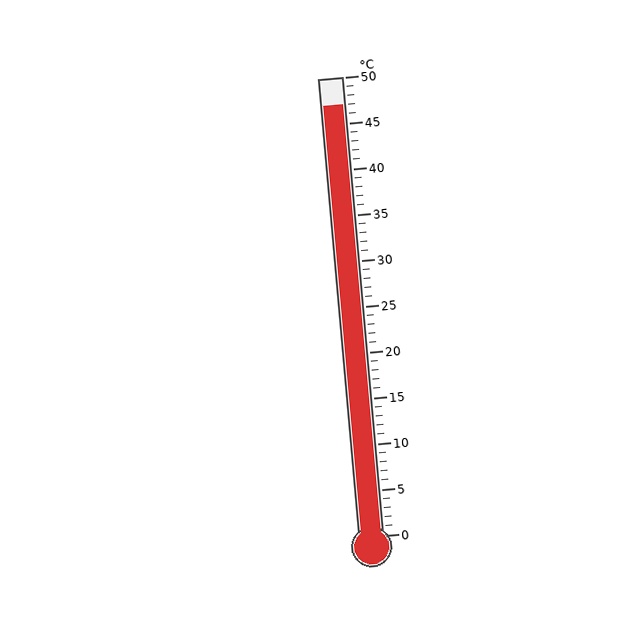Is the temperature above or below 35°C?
The temperature is above 35°C.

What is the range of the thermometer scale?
The thermometer scale ranges from 0°C to 50°C.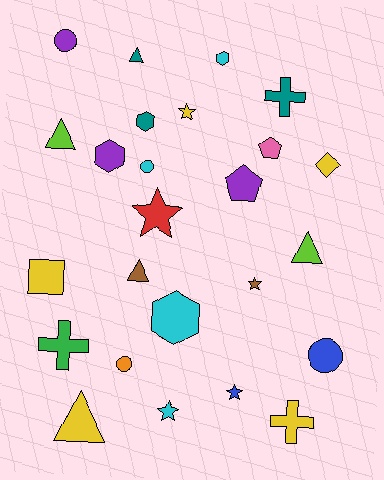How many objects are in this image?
There are 25 objects.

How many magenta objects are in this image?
There are no magenta objects.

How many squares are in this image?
There is 1 square.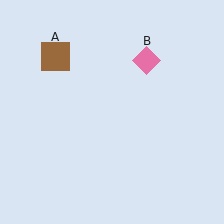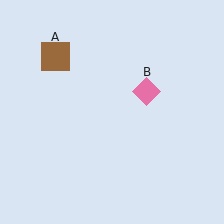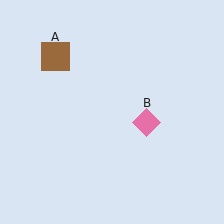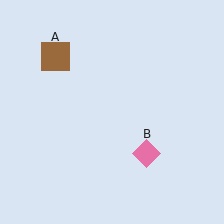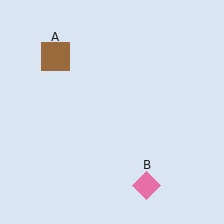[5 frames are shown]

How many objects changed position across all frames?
1 object changed position: pink diamond (object B).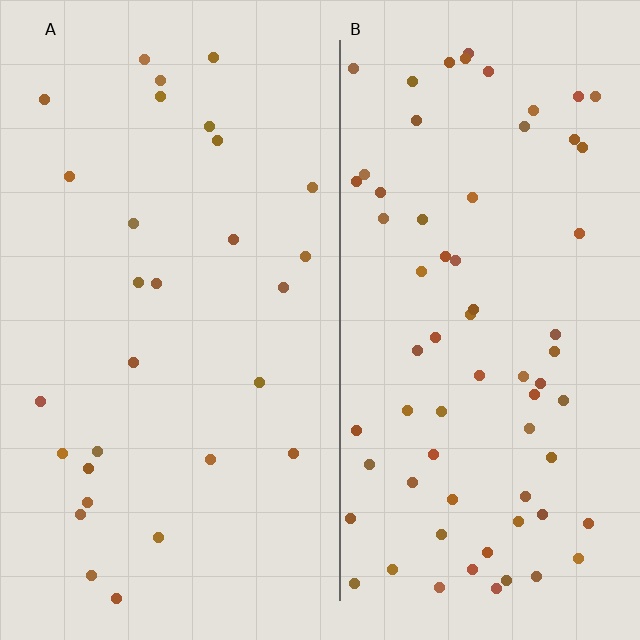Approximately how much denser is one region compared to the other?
Approximately 2.4× — region B over region A.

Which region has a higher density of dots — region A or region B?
B (the right).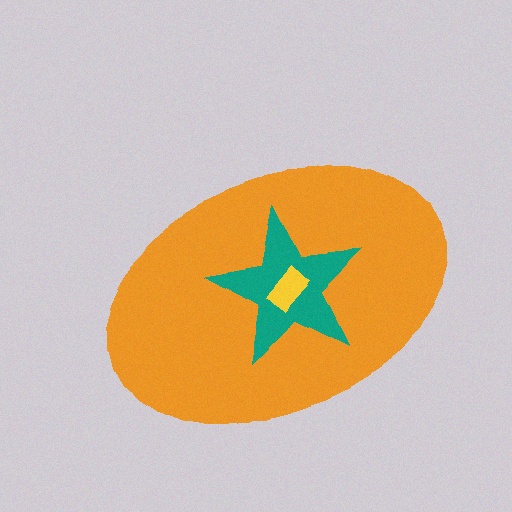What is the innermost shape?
The yellow rectangle.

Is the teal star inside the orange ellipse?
Yes.